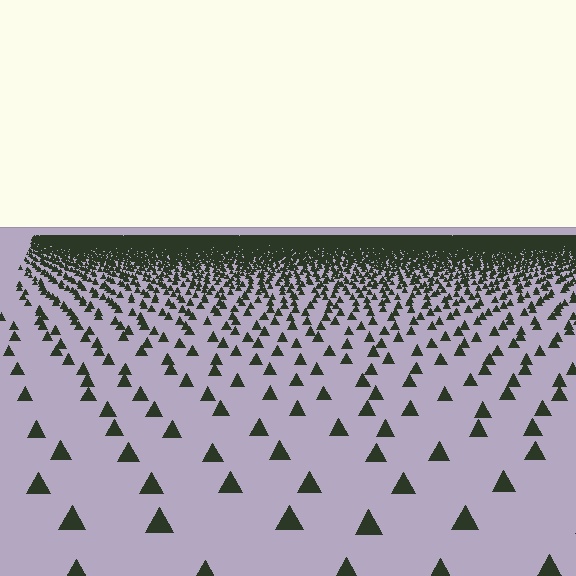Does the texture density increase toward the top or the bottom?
Density increases toward the top.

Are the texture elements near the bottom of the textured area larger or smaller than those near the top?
Larger. Near the bottom, elements are closer to the viewer and appear at a bigger on-screen size.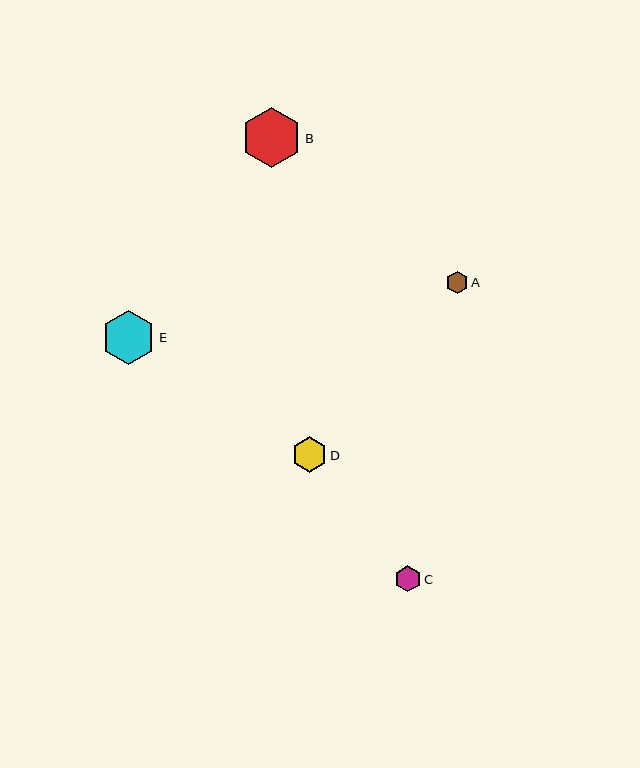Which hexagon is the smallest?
Hexagon A is the smallest with a size of approximately 22 pixels.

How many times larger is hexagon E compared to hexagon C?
Hexagon E is approximately 2.1 times the size of hexagon C.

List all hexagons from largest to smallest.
From largest to smallest: B, E, D, C, A.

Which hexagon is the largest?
Hexagon B is the largest with a size of approximately 60 pixels.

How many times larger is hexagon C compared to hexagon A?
Hexagon C is approximately 1.2 times the size of hexagon A.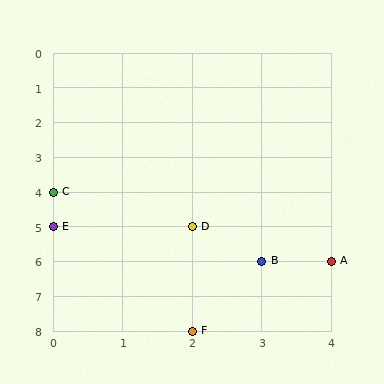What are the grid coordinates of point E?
Point E is at grid coordinates (0, 5).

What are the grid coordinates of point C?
Point C is at grid coordinates (0, 4).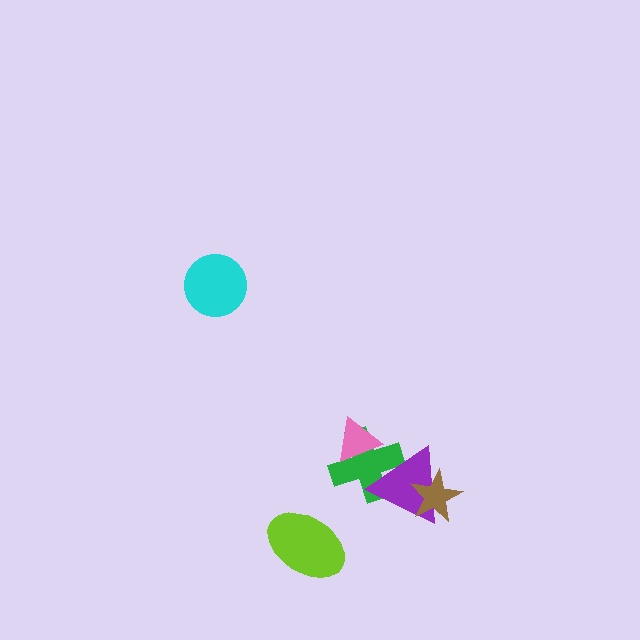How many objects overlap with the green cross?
2 objects overlap with the green cross.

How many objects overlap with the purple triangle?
2 objects overlap with the purple triangle.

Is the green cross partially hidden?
Yes, it is partially covered by another shape.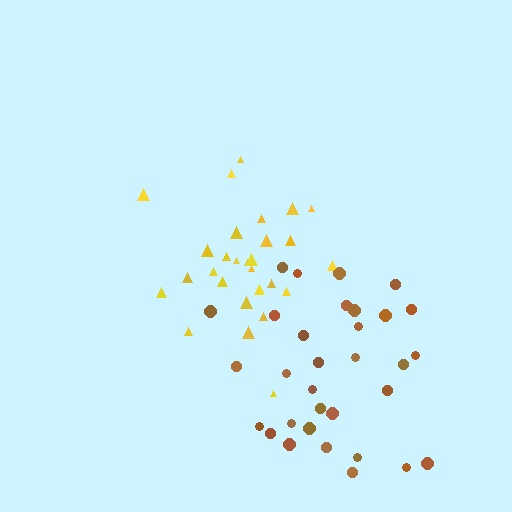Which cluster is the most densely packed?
Yellow.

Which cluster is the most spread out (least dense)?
Brown.